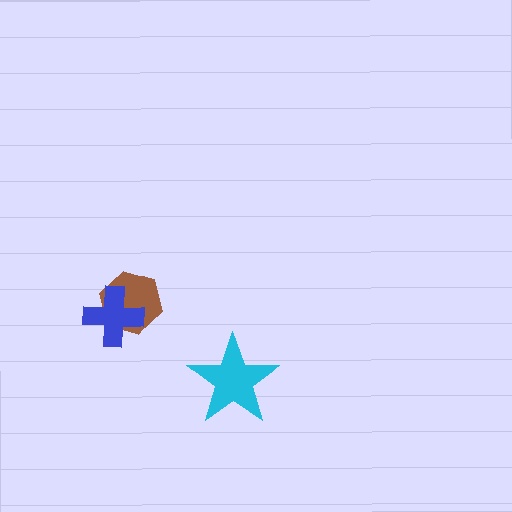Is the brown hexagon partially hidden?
Yes, it is partially covered by another shape.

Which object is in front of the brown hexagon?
The blue cross is in front of the brown hexagon.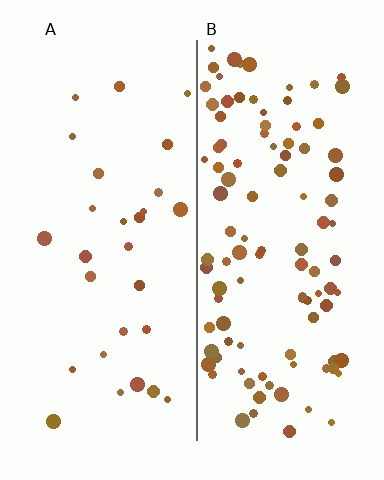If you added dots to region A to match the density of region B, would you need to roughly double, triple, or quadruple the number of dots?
Approximately quadruple.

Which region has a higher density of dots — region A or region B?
B (the right).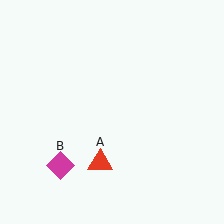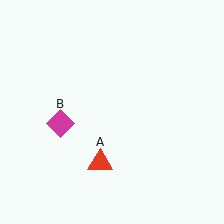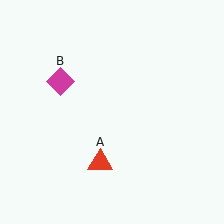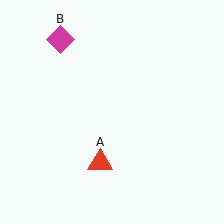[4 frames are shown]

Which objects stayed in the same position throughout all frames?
Red triangle (object A) remained stationary.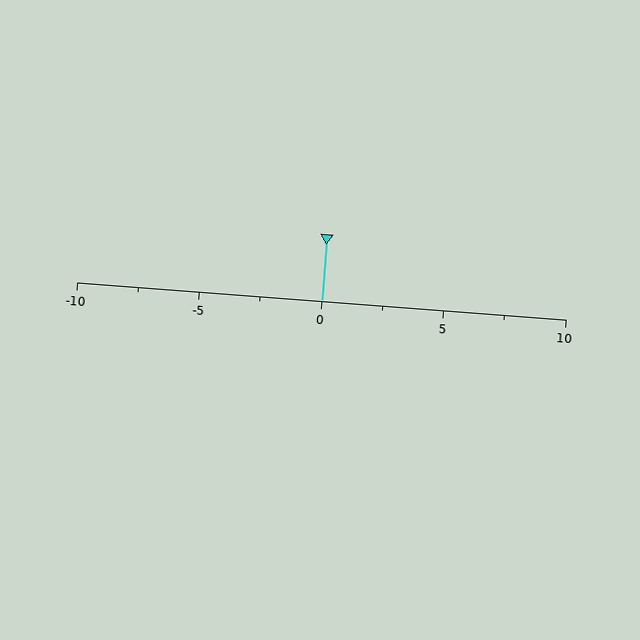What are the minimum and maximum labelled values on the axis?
The axis runs from -10 to 10.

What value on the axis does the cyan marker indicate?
The marker indicates approximately 0.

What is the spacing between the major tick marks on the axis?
The major ticks are spaced 5 apart.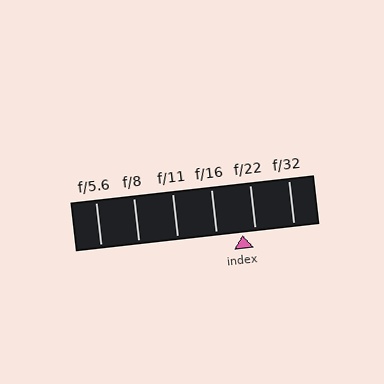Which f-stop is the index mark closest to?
The index mark is closest to f/22.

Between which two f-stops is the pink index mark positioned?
The index mark is between f/16 and f/22.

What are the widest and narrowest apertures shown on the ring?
The widest aperture shown is f/5.6 and the narrowest is f/32.